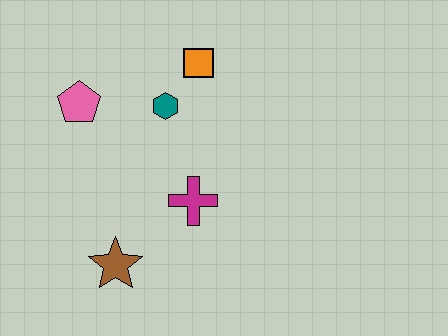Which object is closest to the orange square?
The teal hexagon is closest to the orange square.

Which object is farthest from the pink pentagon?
The brown star is farthest from the pink pentagon.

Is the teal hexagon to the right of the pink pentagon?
Yes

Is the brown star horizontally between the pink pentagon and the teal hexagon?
Yes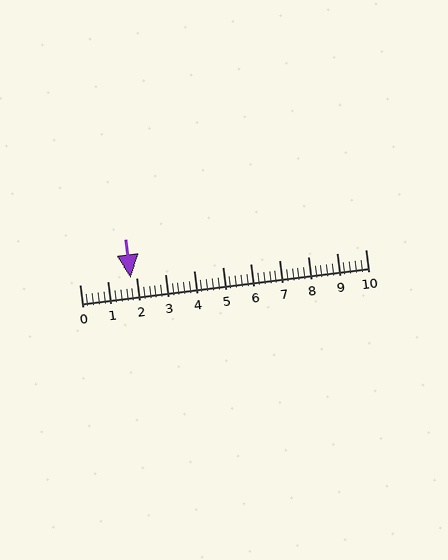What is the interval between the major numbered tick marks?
The major tick marks are spaced 1 units apart.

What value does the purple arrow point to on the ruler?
The purple arrow points to approximately 1.8.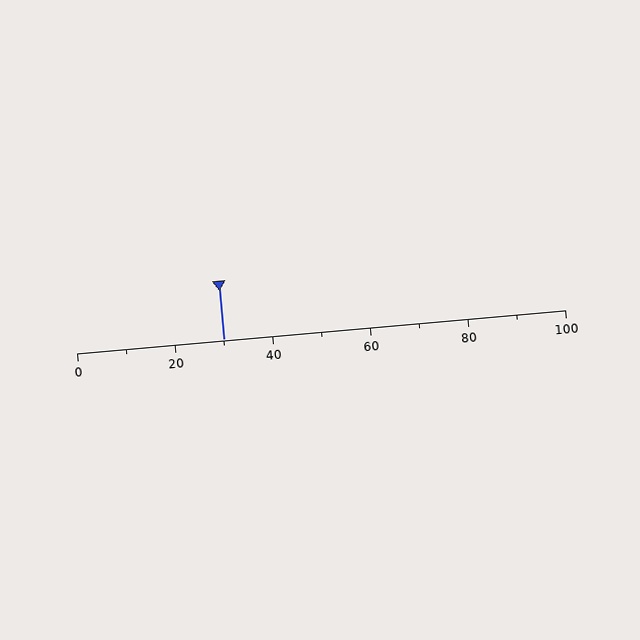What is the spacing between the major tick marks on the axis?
The major ticks are spaced 20 apart.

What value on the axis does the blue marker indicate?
The marker indicates approximately 30.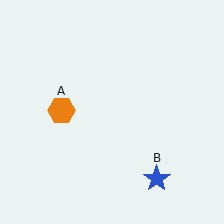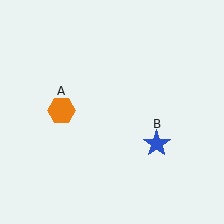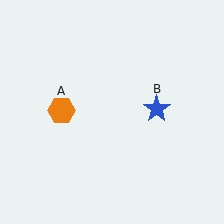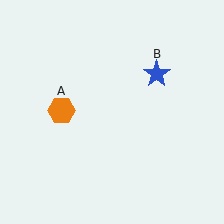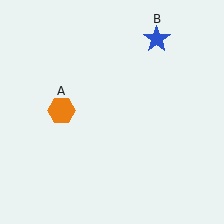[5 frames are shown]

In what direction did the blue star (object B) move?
The blue star (object B) moved up.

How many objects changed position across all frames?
1 object changed position: blue star (object B).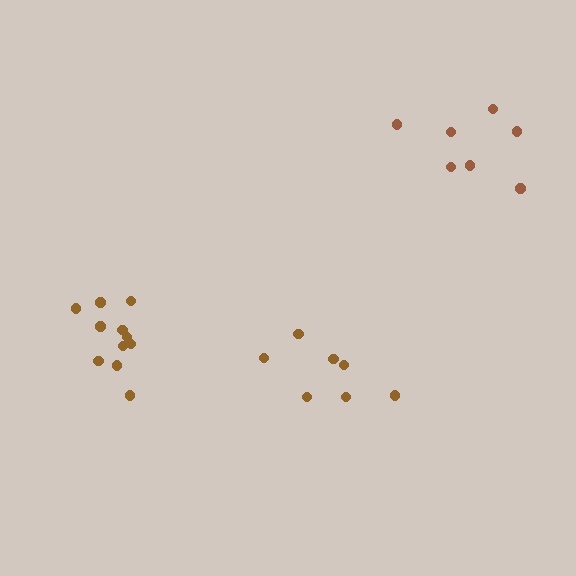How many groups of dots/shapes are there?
There are 3 groups.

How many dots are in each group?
Group 1: 7 dots, Group 2: 7 dots, Group 3: 11 dots (25 total).